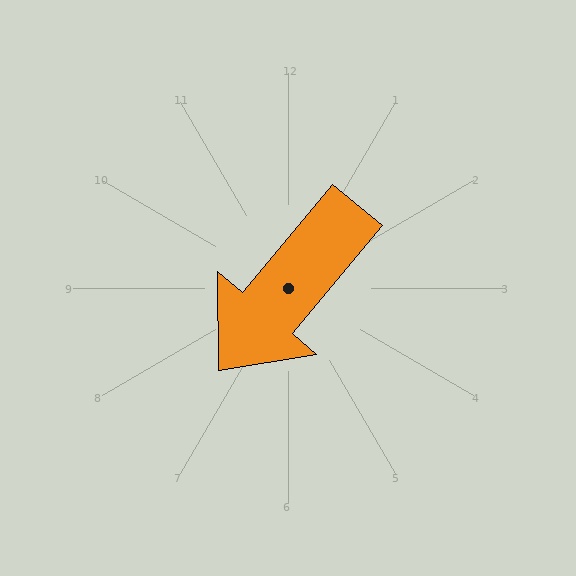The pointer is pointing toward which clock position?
Roughly 7 o'clock.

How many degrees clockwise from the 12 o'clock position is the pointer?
Approximately 220 degrees.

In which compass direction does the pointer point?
Southwest.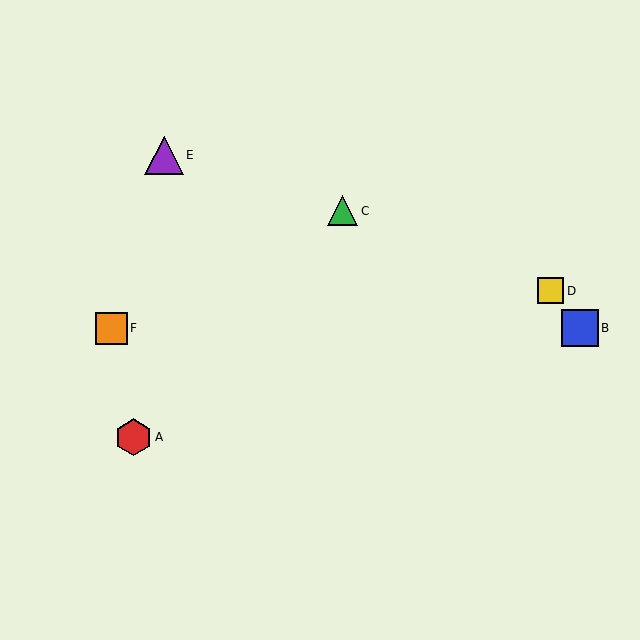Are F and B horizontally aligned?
Yes, both are at y≈328.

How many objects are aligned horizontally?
2 objects (B, F) are aligned horizontally.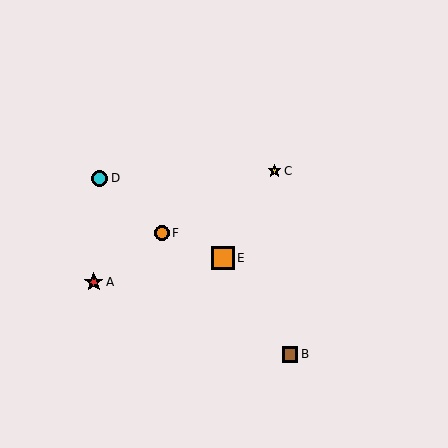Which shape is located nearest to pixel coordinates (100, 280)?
The red star (labeled A) at (94, 282) is nearest to that location.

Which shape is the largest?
The orange square (labeled E) is the largest.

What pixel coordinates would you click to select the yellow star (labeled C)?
Click at (275, 171) to select the yellow star C.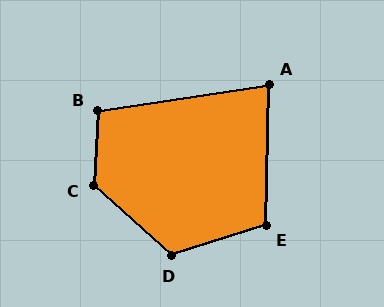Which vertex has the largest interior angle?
C, at approximately 128 degrees.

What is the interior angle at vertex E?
Approximately 109 degrees (obtuse).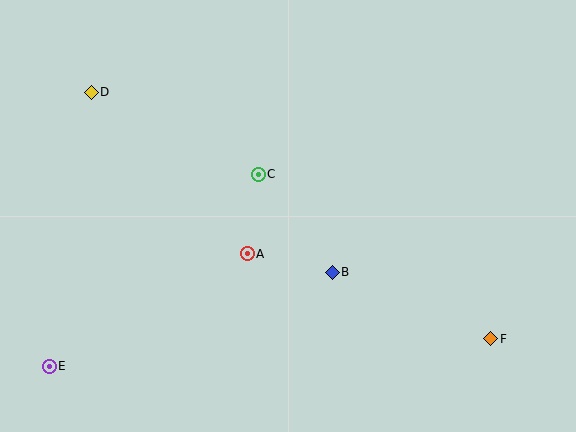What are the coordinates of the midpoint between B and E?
The midpoint between B and E is at (191, 319).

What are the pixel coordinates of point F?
Point F is at (491, 339).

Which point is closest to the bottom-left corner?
Point E is closest to the bottom-left corner.